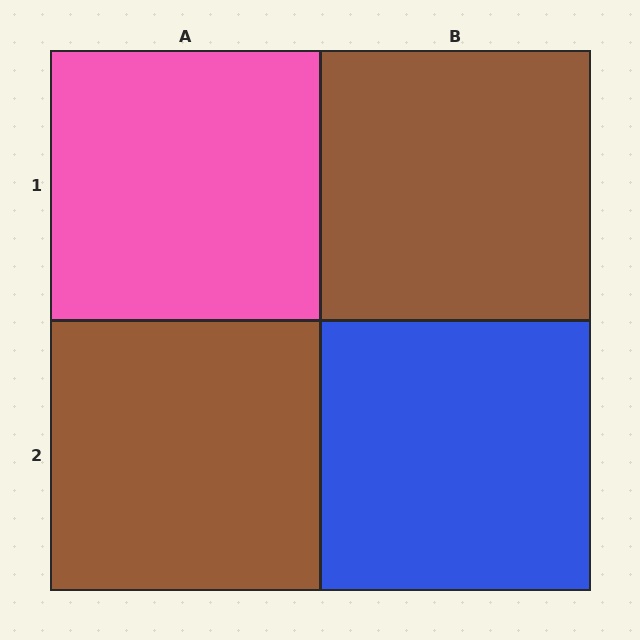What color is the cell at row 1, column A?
Pink.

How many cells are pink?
1 cell is pink.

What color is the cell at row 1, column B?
Brown.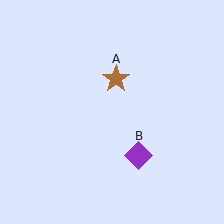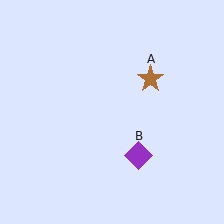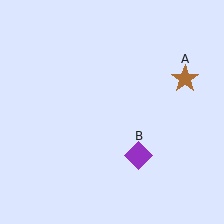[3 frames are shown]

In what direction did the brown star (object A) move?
The brown star (object A) moved right.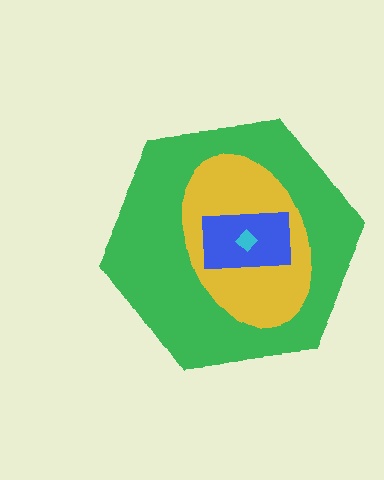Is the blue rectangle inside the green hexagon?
Yes.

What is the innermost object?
The cyan diamond.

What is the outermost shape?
The green hexagon.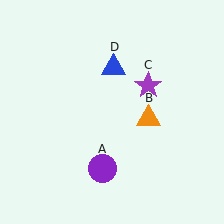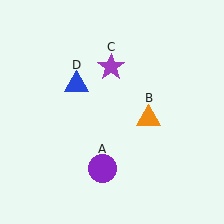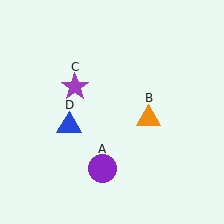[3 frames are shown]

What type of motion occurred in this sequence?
The purple star (object C), blue triangle (object D) rotated counterclockwise around the center of the scene.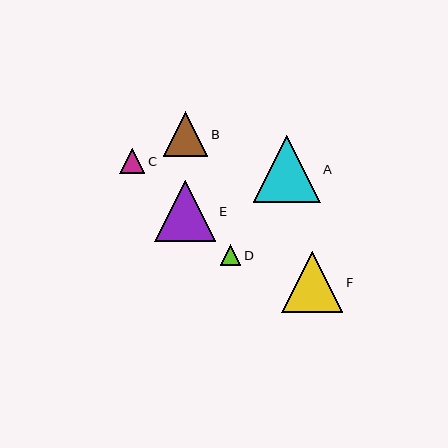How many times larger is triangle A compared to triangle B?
Triangle A is approximately 1.5 times the size of triangle B.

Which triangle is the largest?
Triangle A is the largest with a size of approximately 67 pixels.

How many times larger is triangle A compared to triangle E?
Triangle A is approximately 1.1 times the size of triangle E.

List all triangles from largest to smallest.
From largest to smallest: A, F, E, B, C, D.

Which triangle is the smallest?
Triangle D is the smallest with a size of approximately 21 pixels.